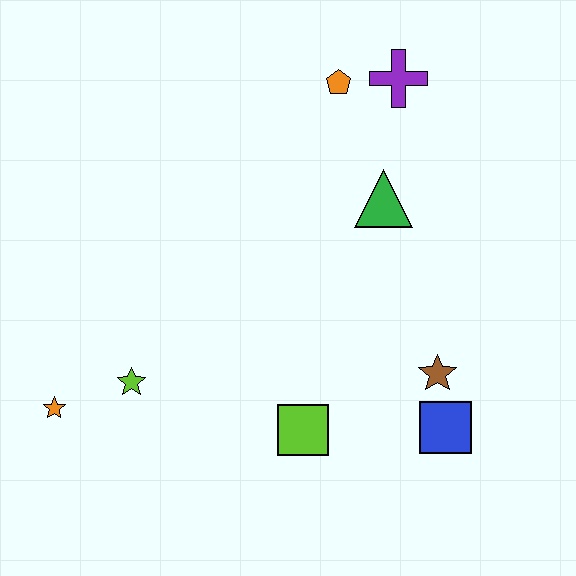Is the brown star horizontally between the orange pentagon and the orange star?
No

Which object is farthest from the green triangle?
The orange star is farthest from the green triangle.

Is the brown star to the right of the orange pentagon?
Yes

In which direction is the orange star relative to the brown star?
The orange star is to the left of the brown star.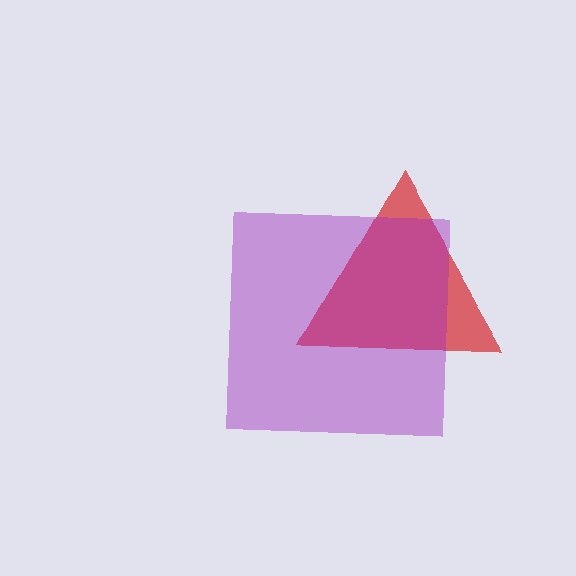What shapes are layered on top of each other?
The layered shapes are: a red triangle, a purple square.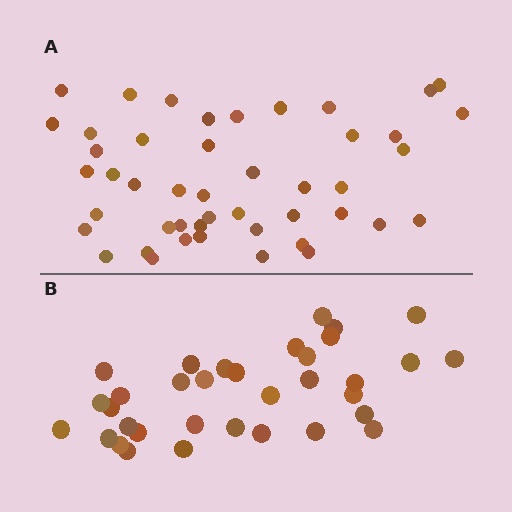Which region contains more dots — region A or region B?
Region A (the top region) has more dots.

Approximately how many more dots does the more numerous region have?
Region A has roughly 12 or so more dots than region B.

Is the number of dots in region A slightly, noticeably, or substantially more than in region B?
Region A has noticeably more, but not dramatically so. The ratio is roughly 1.4 to 1.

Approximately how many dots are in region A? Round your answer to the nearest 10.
About 50 dots. (The exact count is 46, which rounds to 50.)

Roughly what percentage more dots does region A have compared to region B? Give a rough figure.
About 35% more.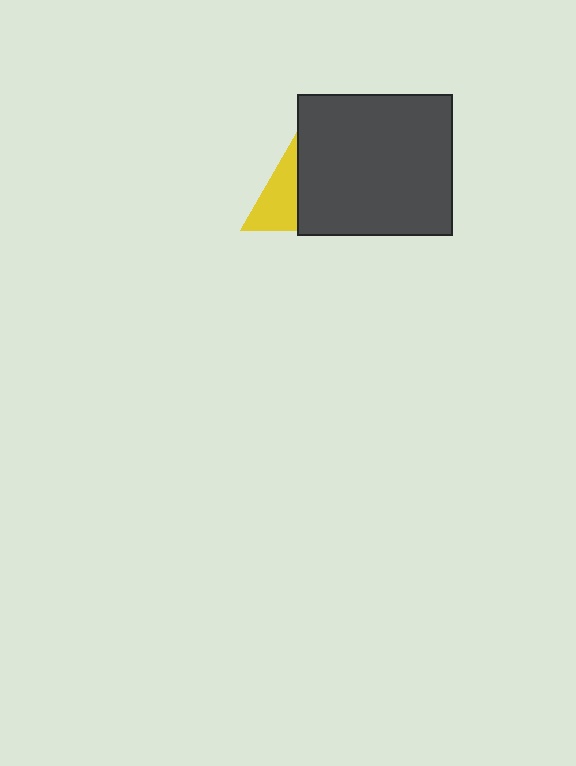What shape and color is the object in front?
The object in front is a dark gray rectangle.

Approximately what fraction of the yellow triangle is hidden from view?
Roughly 64% of the yellow triangle is hidden behind the dark gray rectangle.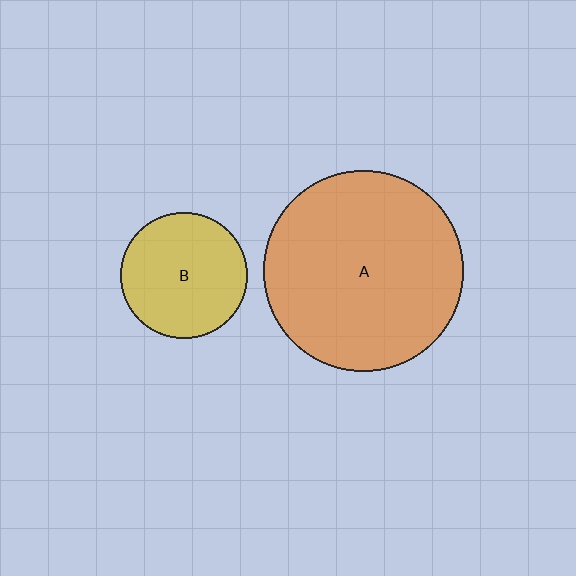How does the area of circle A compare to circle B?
Approximately 2.5 times.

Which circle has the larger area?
Circle A (orange).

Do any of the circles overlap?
No, none of the circles overlap.